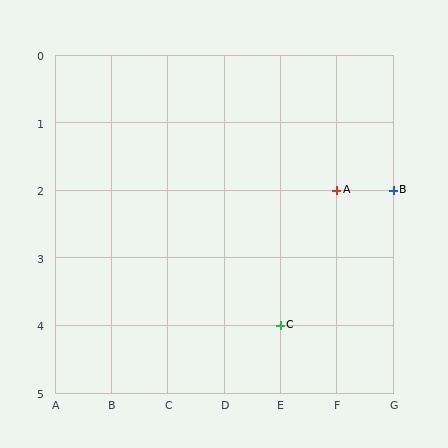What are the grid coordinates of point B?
Point B is at grid coordinates (G, 2).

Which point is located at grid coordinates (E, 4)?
Point C is at (E, 4).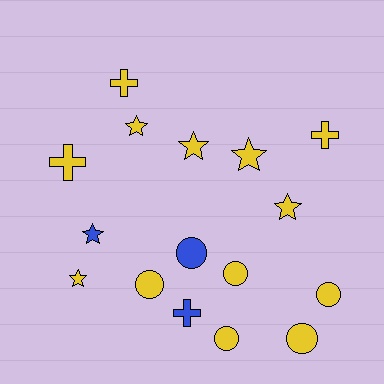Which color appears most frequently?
Yellow, with 13 objects.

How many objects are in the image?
There are 16 objects.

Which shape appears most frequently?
Circle, with 6 objects.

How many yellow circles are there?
There are 5 yellow circles.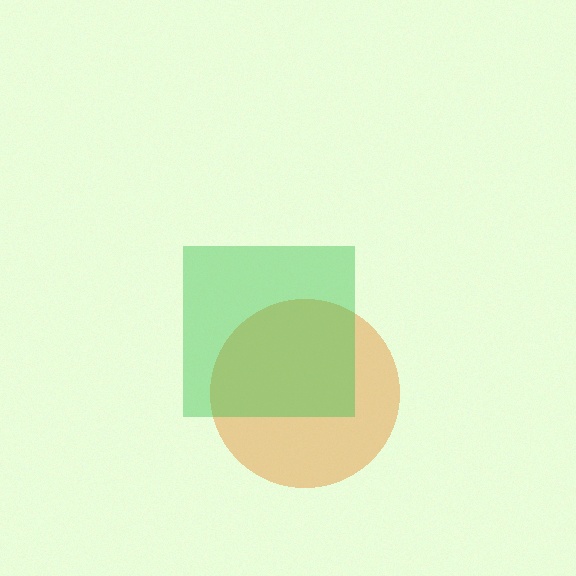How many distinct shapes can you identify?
There are 2 distinct shapes: an orange circle, a green square.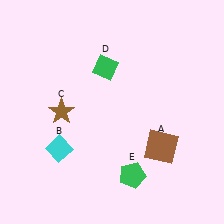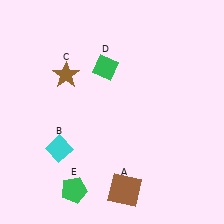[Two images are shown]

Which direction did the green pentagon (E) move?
The green pentagon (E) moved left.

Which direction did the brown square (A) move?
The brown square (A) moved down.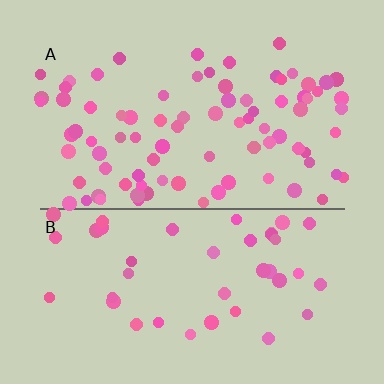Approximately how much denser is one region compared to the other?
Approximately 2.0× — region A over region B.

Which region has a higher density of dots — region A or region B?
A (the top).